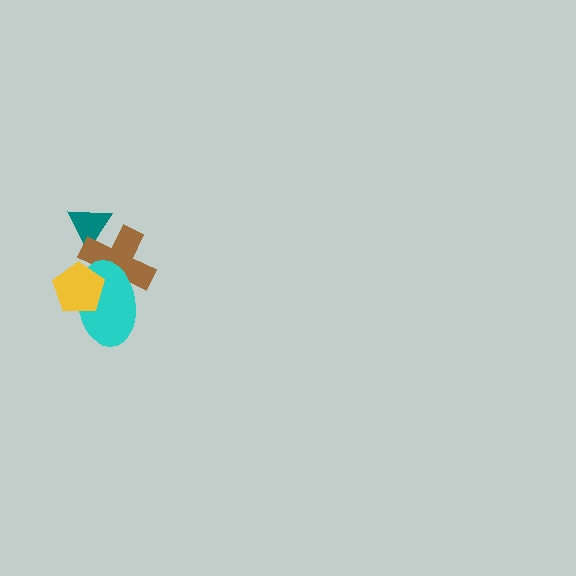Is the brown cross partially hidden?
Yes, it is partially covered by another shape.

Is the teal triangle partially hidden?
Yes, it is partially covered by another shape.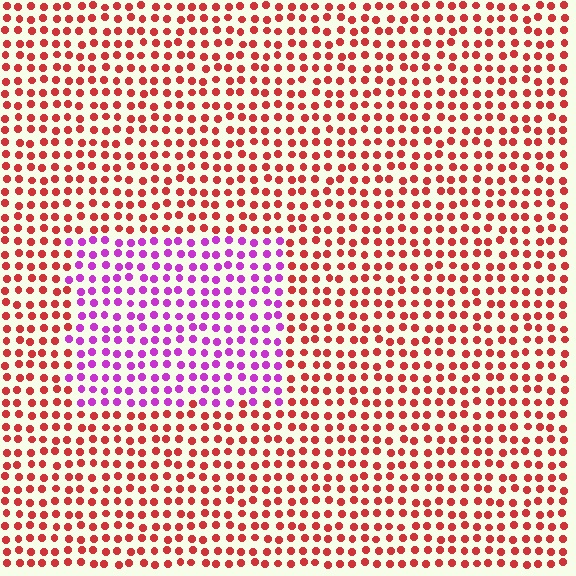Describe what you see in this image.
The image is filled with small red elements in a uniform arrangement. A rectangle-shaped region is visible where the elements are tinted to a slightly different hue, forming a subtle color boundary.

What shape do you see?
I see a rectangle.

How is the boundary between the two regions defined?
The boundary is defined purely by a slight shift in hue (about 60 degrees). Spacing, size, and orientation are identical on both sides.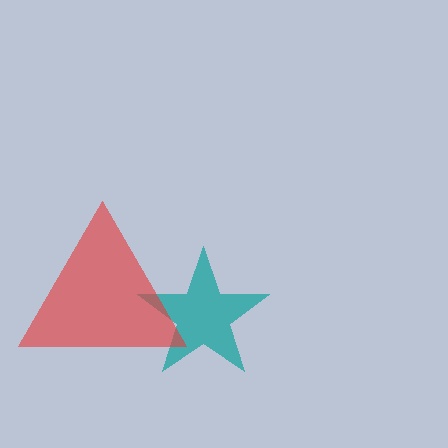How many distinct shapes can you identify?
There are 2 distinct shapes: a teal star, a red triangle.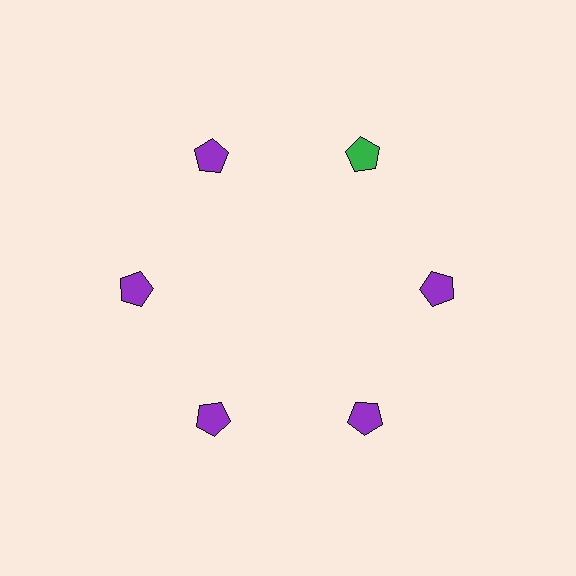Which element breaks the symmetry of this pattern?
The green pentagon at roughly the 1 o'clock position breaks the symmetry. All other shapes are purple pentagons.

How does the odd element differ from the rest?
It has a different color: green instead of purple.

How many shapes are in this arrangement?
There are 6 shapes arranged in a ring pattern.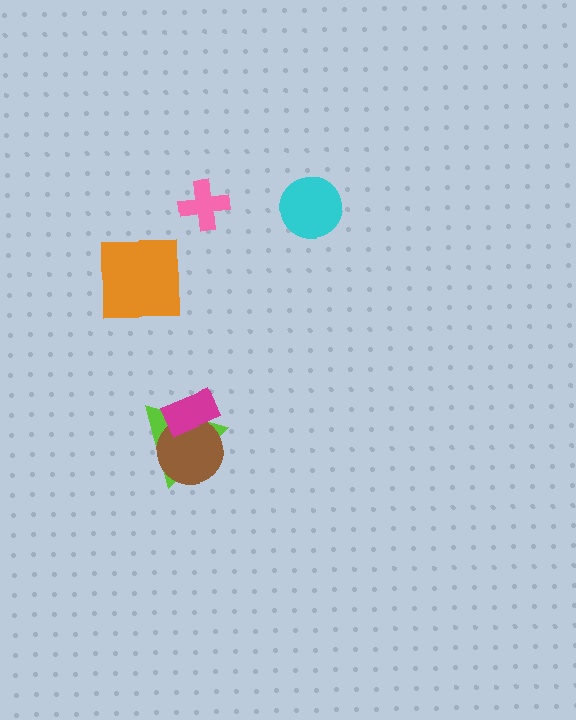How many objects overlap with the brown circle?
2 objects overlap with the brown circle.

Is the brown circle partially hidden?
Yes, it is partially covered by another shape.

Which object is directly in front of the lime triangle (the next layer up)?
The brown circle is directly in front of the lime triangle.